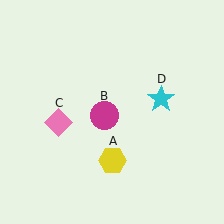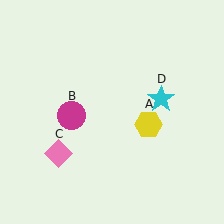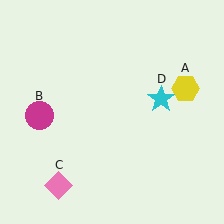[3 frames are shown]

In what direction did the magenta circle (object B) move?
The magenta circle (object B) moved left.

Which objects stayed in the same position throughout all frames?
Cyan star (object D) remained stationary.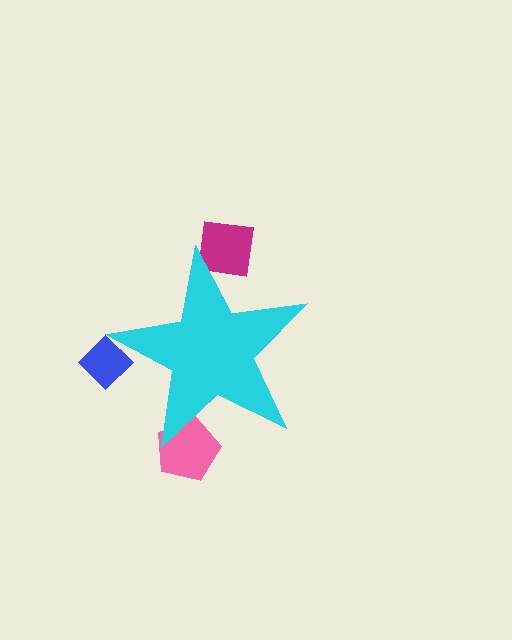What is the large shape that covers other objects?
A cyan star.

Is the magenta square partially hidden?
Yes, the magenta square is partially hidden behind the cyan star.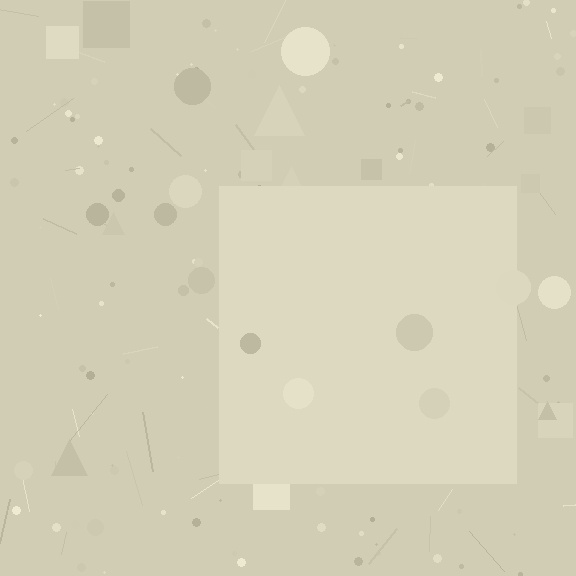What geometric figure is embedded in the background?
A square is embedded in the background.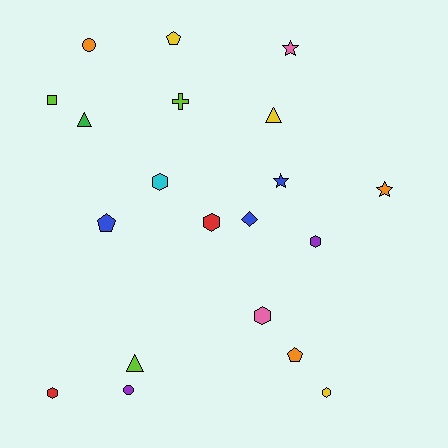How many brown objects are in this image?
There are no brown objects.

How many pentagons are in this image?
There are 3 pentagons.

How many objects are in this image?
There are 20 objects.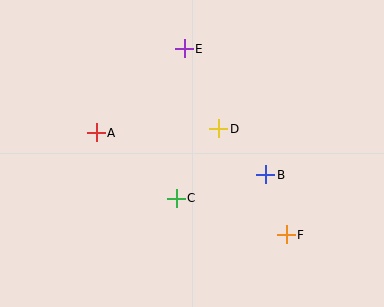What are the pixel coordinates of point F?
Point F is at (286, 235).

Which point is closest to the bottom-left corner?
Point A is closest to the bottom-left corner.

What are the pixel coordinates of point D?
Point D is at (219, 129).